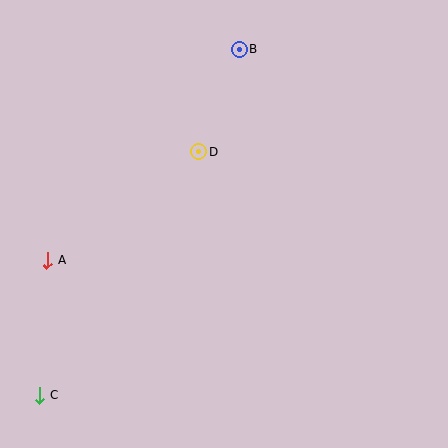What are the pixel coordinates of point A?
Point A is at (47, 260).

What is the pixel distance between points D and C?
The distance between D and C is 291 pixels.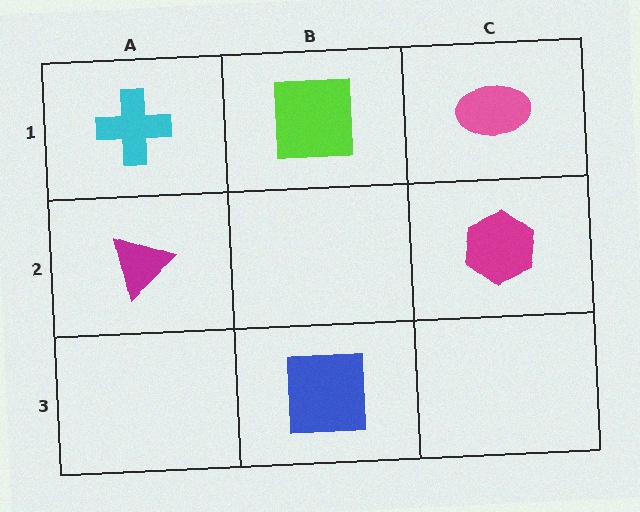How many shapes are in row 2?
2 shapes.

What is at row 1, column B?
A lime square.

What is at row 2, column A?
A magenta triangle.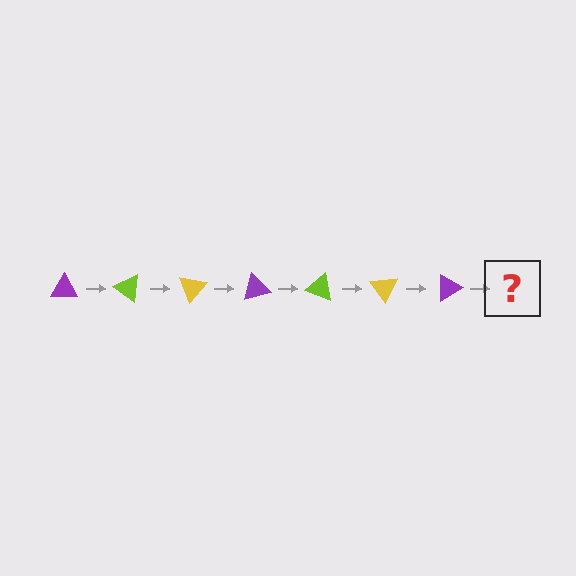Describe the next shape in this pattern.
It should be a lime triangle, rotated 245 degrees from the start.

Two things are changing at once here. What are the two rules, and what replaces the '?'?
The two rules are that it rotates 35 degrees each step and the color cycles through purple, lime, and yellow. The '?' should be a lime triangle, rotated 245 degrees from the start.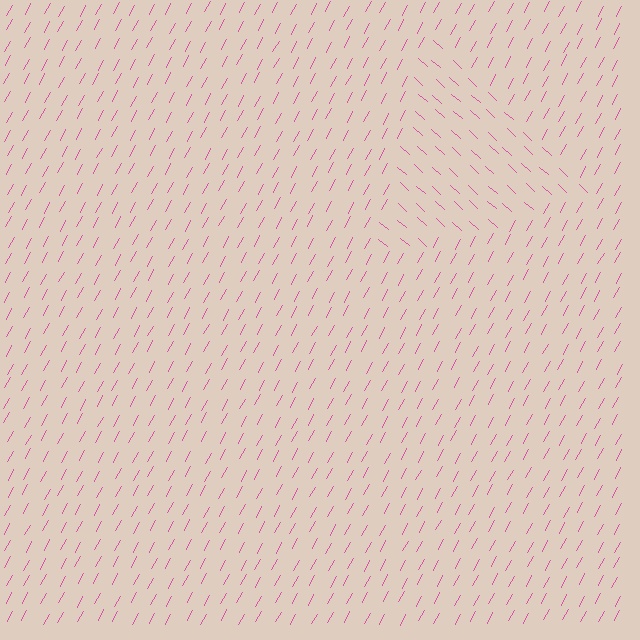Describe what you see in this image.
The image is filled with small pink line segments. A triangle region in the image has lines oriented differently from the surrounding lines, creating a visible texture boundary.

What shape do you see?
I see a triangle.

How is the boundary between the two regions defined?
The boundary is defined purely by a change in line orientation (approximately 76 degrees difference). All lines are the same color and thickness.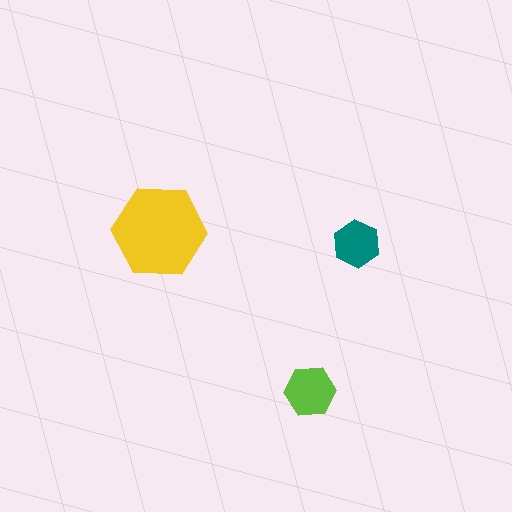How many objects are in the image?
There are 3 objects in the image.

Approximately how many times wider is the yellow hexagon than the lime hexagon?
About 2 times wider.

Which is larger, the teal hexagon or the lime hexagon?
The lime one.